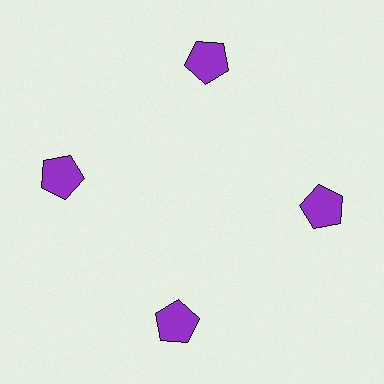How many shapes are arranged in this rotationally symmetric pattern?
There are 4 shapes, arranged in 4 groups of 1.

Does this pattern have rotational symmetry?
Yes, this pattern has 4-fold rotational symmetry. It looks the same after rotating 90 degrees around the center.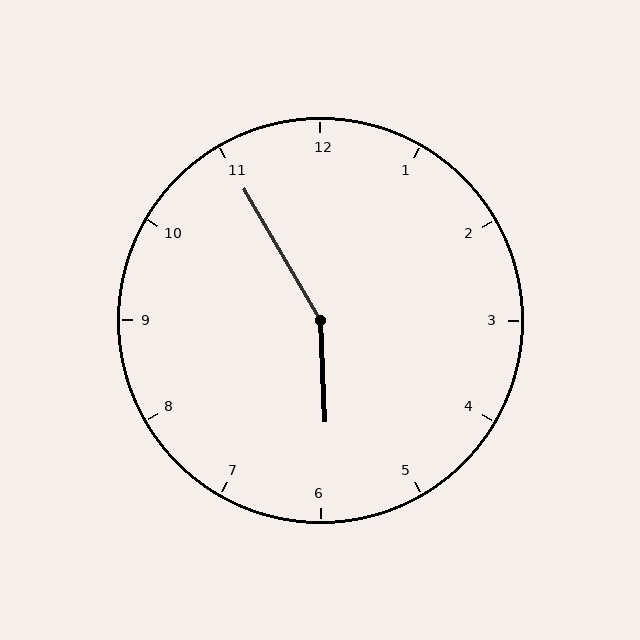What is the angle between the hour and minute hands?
Approximately 152 degrees.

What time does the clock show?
5:55.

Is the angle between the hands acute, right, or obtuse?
It is obtuse.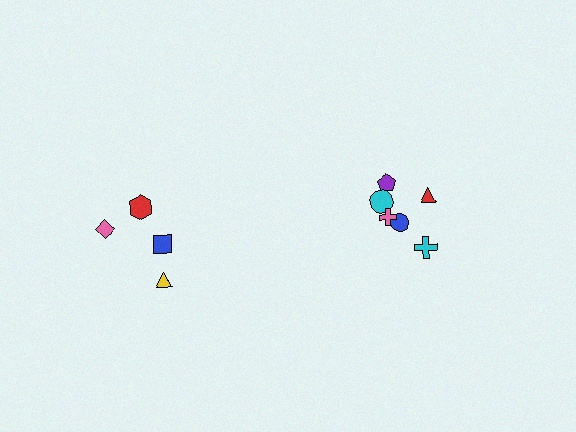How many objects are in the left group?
There are 4 objects.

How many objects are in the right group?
There are 6 objects.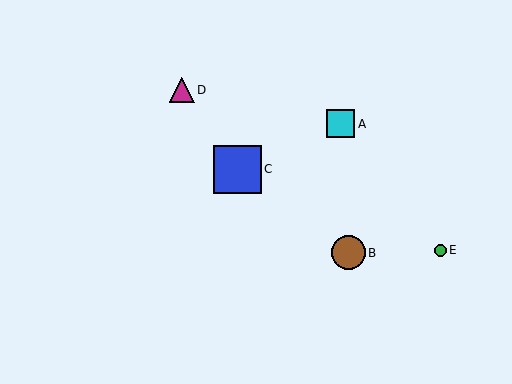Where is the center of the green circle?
The center of the green circle is at (440, 250).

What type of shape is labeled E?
Shape E is a green circle.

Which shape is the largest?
The blue square (labeled C) is the largest.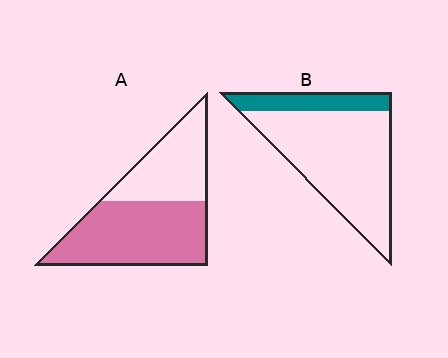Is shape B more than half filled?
No.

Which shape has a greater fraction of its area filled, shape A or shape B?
Shape A.